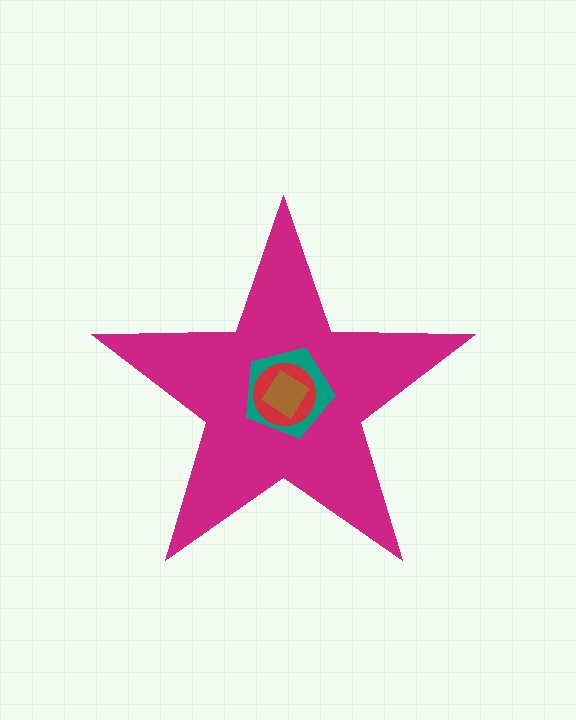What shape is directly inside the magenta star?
The teal pentagon.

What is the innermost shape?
The brown diamond.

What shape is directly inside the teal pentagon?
The red circle.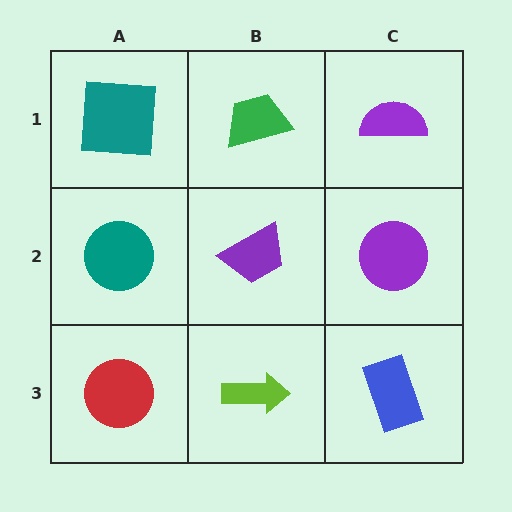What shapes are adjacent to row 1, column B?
A purple trapezoid (row 2, column B), a teal square (row 1, column A), a purple semicircle (row 1, column C).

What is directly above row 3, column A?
A teal circle.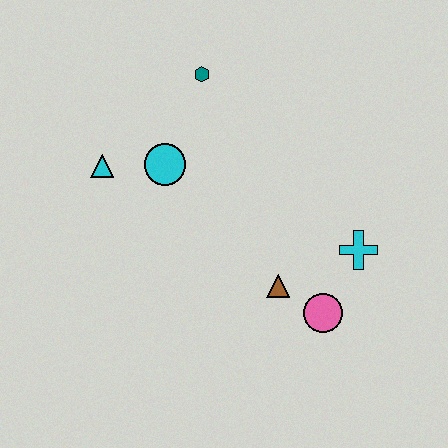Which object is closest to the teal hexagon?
The cyan circle is closest to the teal hexagon.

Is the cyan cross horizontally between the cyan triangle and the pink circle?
No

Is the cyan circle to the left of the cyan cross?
Yes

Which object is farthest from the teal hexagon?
The pink circle is farthest from the teal hexagon.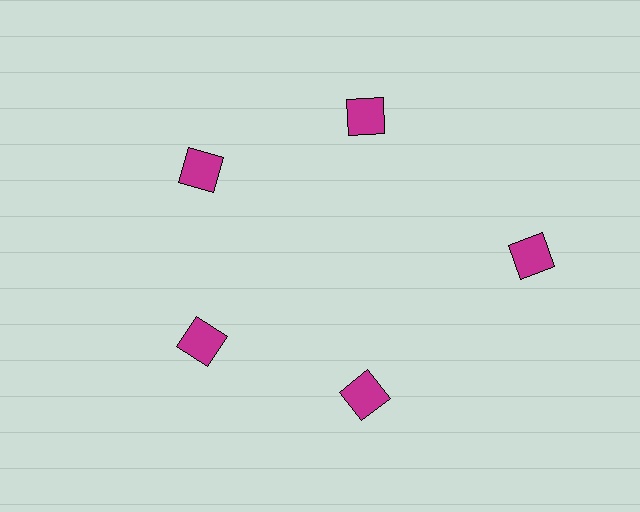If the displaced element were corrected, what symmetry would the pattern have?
It would have 5-fold rotational symmetry — the pattern would map onto itself every 72 degrees.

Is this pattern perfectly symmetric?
No. The 5 magenta squares are arranged in a ring, but one element near the 3 o'clock position is pushed outward from the center, breaking the 5-fold rotational symmetry.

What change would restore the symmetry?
The symmetry would be restored by moving it inward, back onto the ring so that all 5 squares sit at equal angles and equal distance from the center.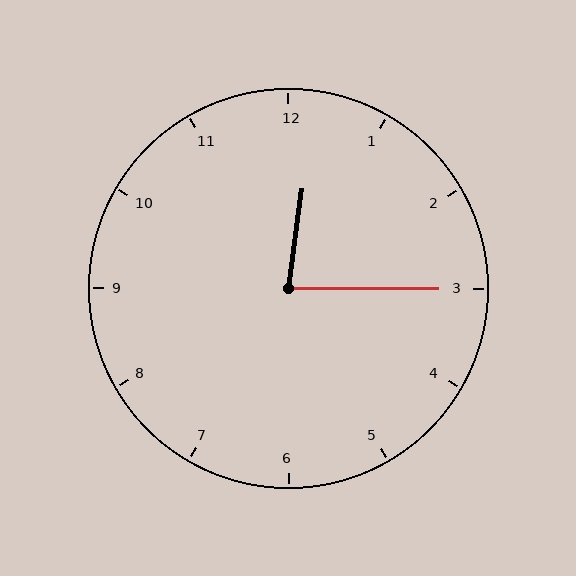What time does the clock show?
12:15.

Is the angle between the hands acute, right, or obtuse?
It is acute.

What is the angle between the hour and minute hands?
Approximately 82 degrees.